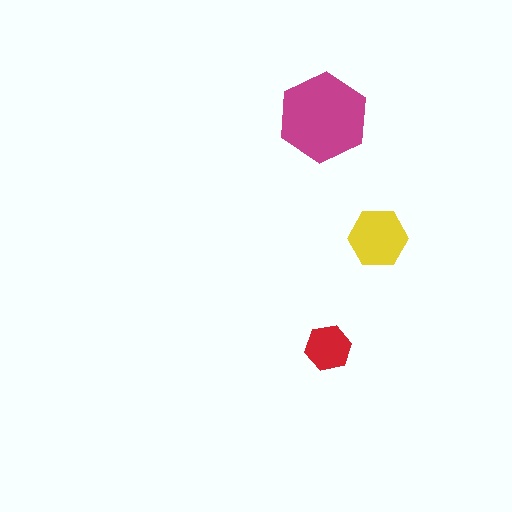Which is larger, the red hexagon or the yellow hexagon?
The yellow one.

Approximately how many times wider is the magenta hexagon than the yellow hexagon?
About 1.5 times wider.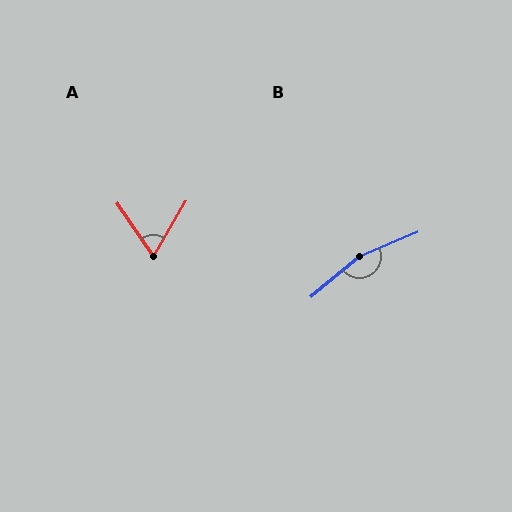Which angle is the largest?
B, at approximately 163 degrees.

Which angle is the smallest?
A, at approximately 65 degrees.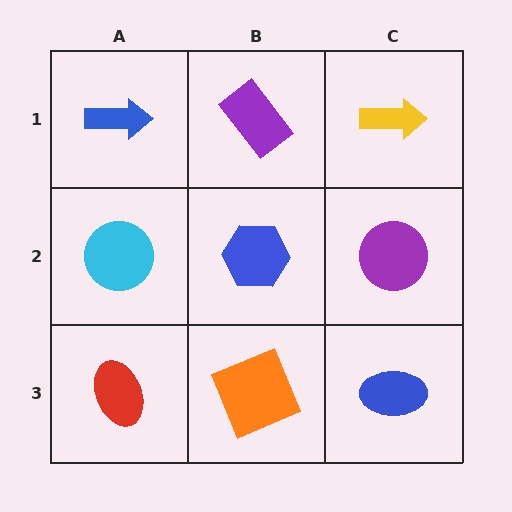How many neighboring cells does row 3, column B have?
3.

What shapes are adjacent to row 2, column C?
A yellow arrow (row 1, column C), a blue ellipse (row 3, column C), a blue hexagon (row 2, column B).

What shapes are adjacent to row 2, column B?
A purple rectangle (row 1, column B), an orange square (row 3, column B), a cyan circle (row 2, column A), a purple circle (row 2, column C).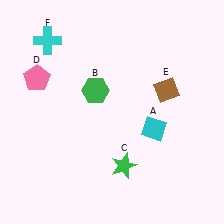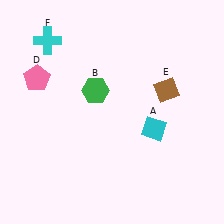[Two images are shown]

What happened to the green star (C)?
The green star (C) was removed in Image 2. It was in the bottom-right area of Image 1.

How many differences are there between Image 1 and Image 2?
There is 1 difference between the two images.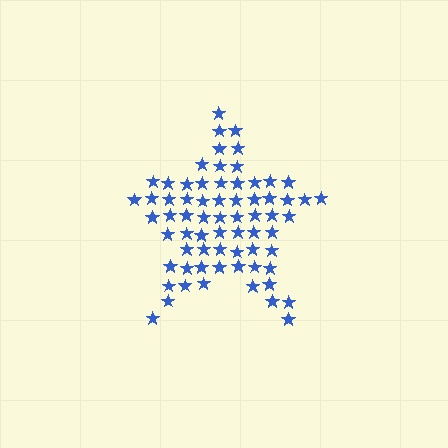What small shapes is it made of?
It is made of small stars.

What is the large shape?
The large shape is a star.